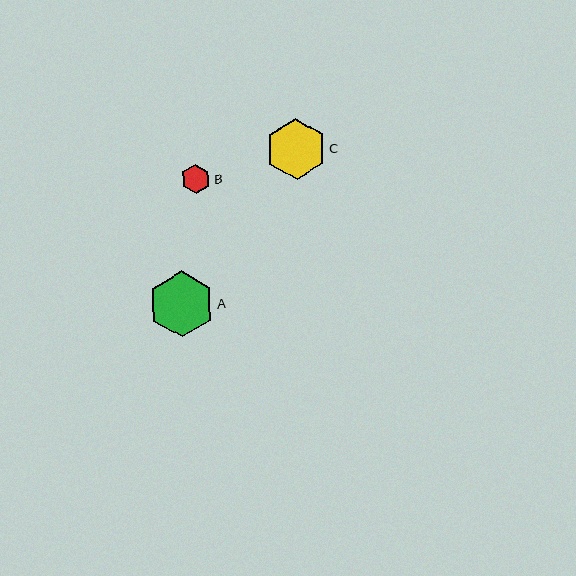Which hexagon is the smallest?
Hexagon B is the smallest with a size of approximately 29 pixels.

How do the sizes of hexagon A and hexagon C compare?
Hexagon A and hexagon C are approximately the same size.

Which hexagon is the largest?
Hexagon A is the largest with a size of approximately 66 pixels.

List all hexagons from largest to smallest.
From largest to smallest: A, C, B.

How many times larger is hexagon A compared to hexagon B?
Hexagon A is approximately 2.3 times the size of hexagon B.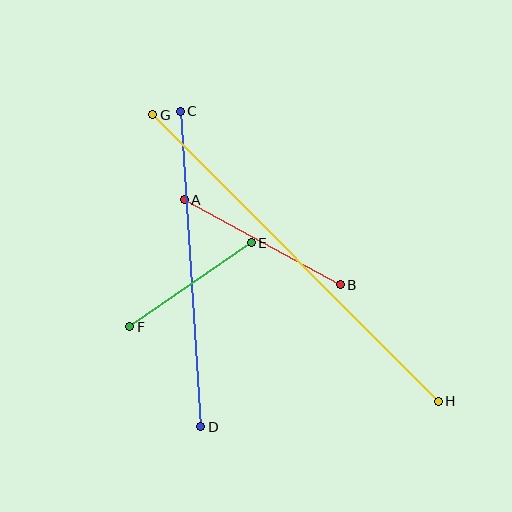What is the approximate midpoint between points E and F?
The midpoint is at approximately (191, 285) pixels.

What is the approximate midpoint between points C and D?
The midpoint is at approximately (191, 269) pixels.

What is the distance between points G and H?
The distance is approximately 405 pixels.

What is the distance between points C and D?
The distance is approximately 317 pixels.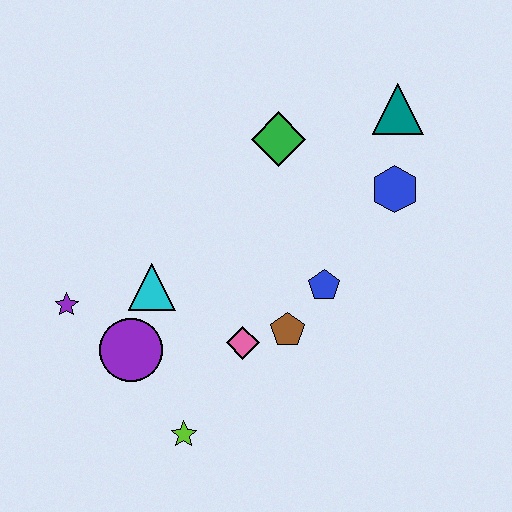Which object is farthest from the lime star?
The teal triangle is farthest from the lime star.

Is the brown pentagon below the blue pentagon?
Yes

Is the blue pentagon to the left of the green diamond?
No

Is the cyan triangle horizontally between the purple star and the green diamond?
Yes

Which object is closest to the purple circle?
The cyan triangle is closest to the purple circle.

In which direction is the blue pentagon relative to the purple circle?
The blue pentagon is to the right of the purple circle.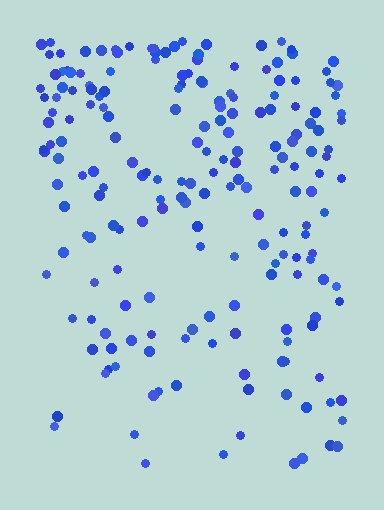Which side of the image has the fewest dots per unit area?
The bottom.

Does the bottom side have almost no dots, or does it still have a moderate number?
Still a moderate number, just noticeably fewer than the top.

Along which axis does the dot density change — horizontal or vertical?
Vertical.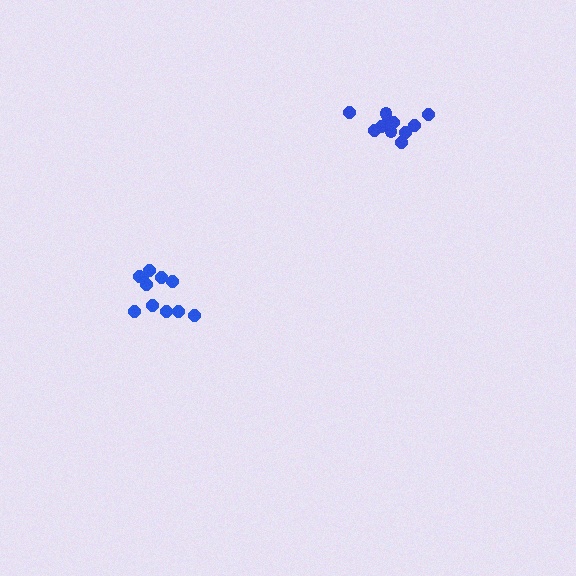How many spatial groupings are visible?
There are 2 spatial groupings.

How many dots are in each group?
Group 1: 11 dots, Group 2: 11 dots (22 total).